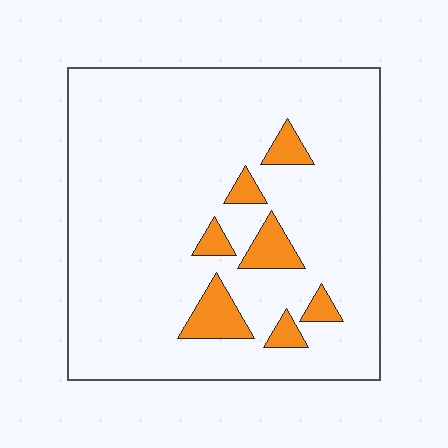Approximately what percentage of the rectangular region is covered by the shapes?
Approximately 10%.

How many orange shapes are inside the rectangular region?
7.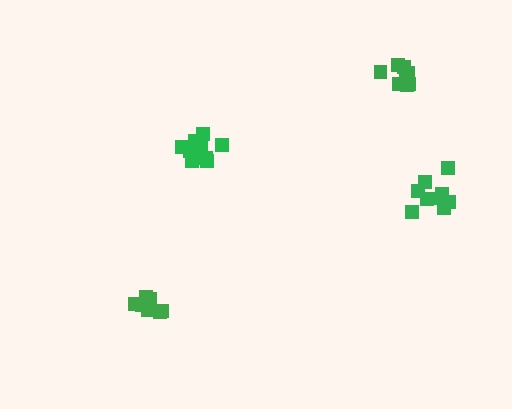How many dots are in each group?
Group 1: 9 dots, Group 2: 8 dots, Group 3: 10 dots, Group 4: 9 dots (36 total).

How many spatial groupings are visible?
There are 4 spatial groupings.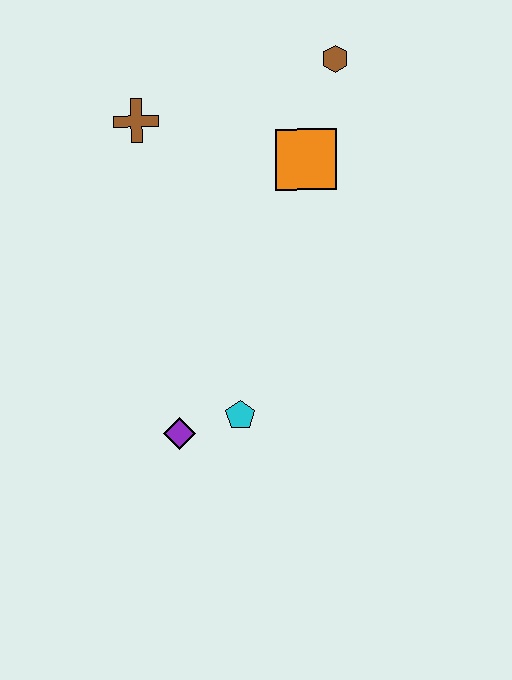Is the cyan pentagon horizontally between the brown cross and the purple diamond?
No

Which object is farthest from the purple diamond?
The brown hexagon is farthest from the purple diamond.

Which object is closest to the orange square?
The brown hexagon is closest to the orange square.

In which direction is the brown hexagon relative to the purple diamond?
The brown hexagon is above the purple diamond.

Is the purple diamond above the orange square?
No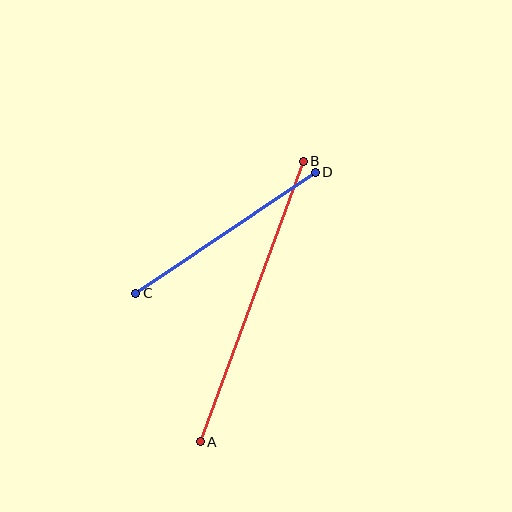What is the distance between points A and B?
The distance is approximately 299 pixels.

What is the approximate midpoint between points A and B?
The midpoint is at approximately (252, 301) pixels.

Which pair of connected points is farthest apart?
Points A and B are farthest apart.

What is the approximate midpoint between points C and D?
The midpoint is at approximately (226, 233) pixels.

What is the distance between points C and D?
The distance is approximately 216 pixels.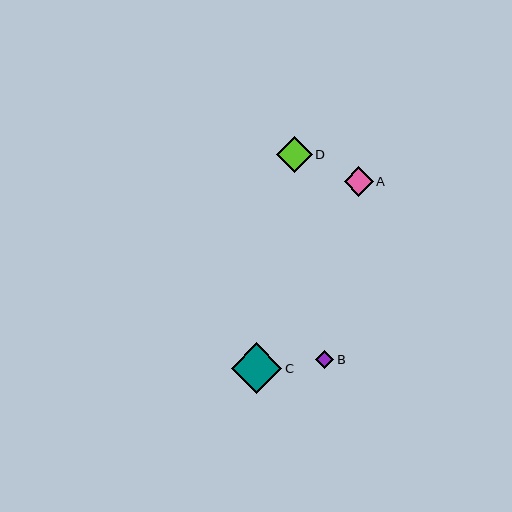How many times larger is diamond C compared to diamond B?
Diamond C is approximately 2.8 times the size of diamond B.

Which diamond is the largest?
Diamond C is the largest with a size of approximately 51 pixels.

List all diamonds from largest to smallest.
From largest to smallest: C, D, A, B.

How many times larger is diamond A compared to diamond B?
Diamond A is approximately 1.6 times the size of diamond B.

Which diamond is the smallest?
Diamond B is the smallest with a size of approximately 18 pixels.